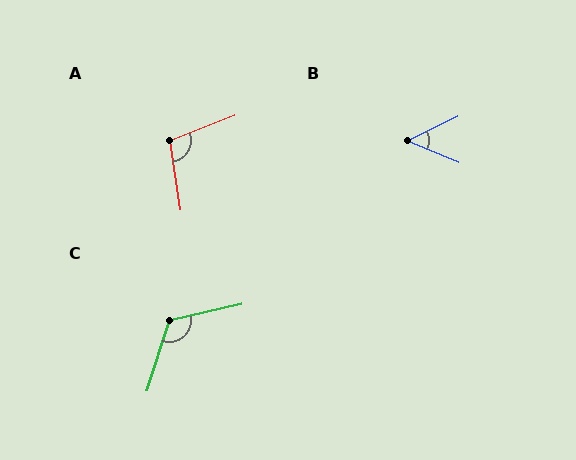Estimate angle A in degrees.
Approximately 103 degrees.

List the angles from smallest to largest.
B (48°), A (103°), C (121°).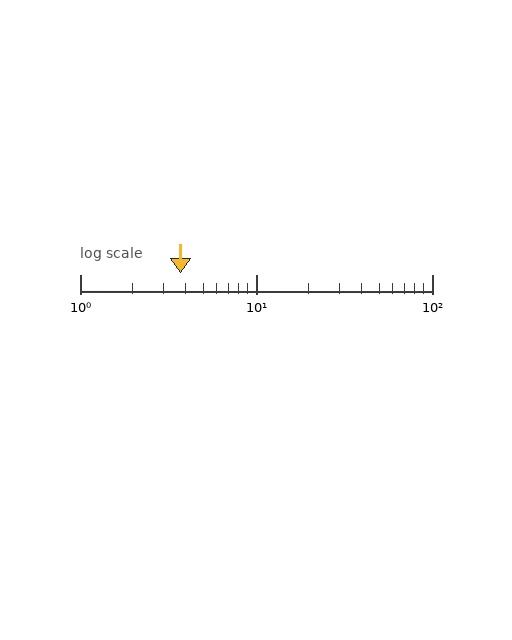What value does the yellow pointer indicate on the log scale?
The pointer indicates approximately 3.7.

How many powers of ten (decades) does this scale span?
The scale spans 2 decades, from 1 to 100.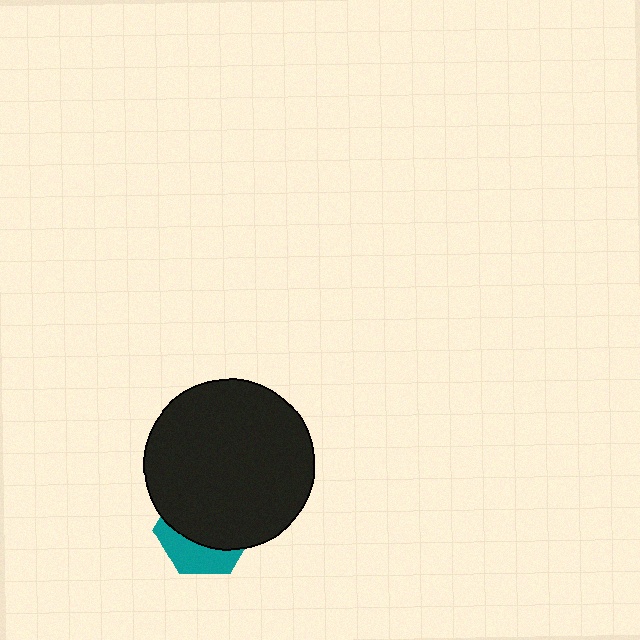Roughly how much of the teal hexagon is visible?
A small part of it is visible (roughly 34%).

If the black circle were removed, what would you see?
You would see the complete teal hexagon.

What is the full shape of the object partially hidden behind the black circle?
The partially hidden object is a teal hexagon.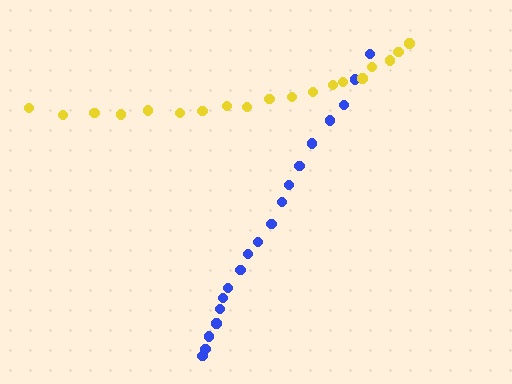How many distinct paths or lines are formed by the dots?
There are 2 distinct paths.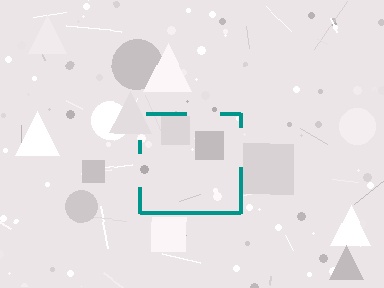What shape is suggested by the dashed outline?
The dashed outline suggests a square.